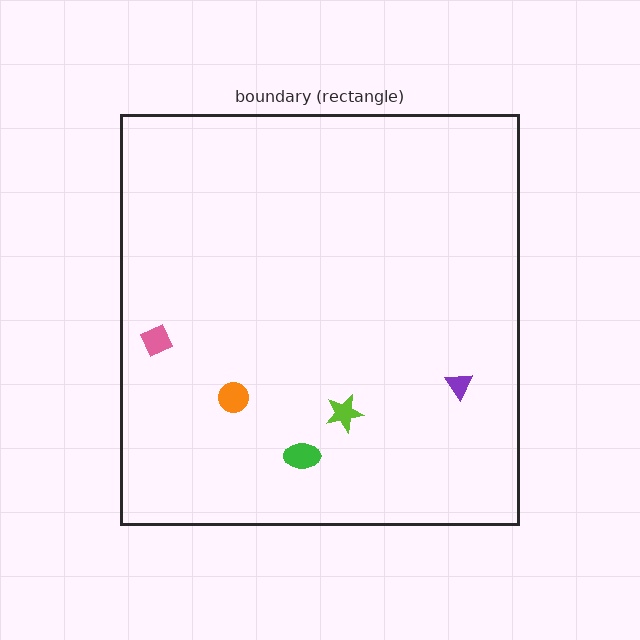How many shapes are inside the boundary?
5 inside, 0 outside.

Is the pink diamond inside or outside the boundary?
Inside.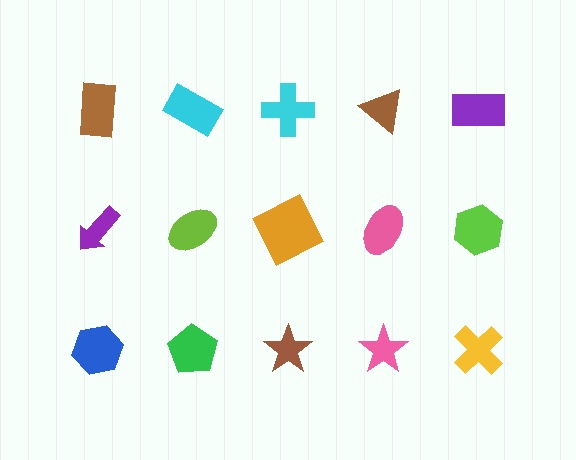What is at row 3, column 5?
A yellow cross.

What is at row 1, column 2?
A cyan rectangle.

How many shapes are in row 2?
5 shapes.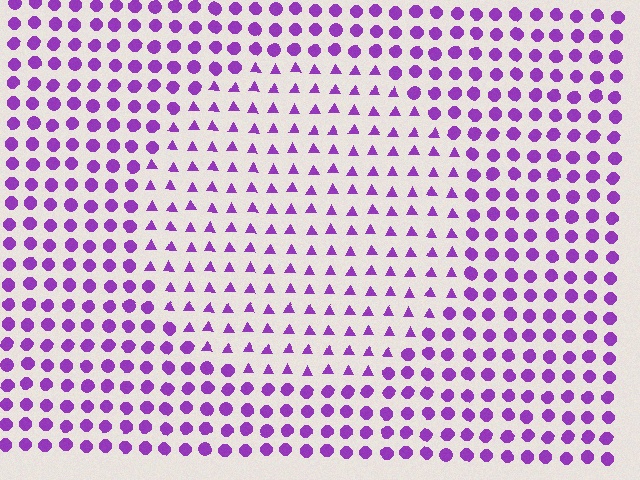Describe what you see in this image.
The image is filled with small purple elements arranged in a uniform grid. A circle-shaped region contains triangles, while the surrounding area contains circles. The boundary is defined purely by the change in element shape.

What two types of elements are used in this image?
The image uses triangles inside the circle region and circles outside it.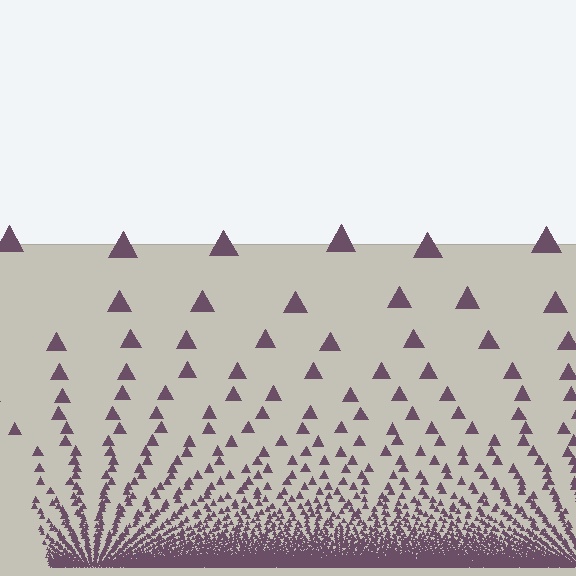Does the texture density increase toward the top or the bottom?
Density increases toward the bottom.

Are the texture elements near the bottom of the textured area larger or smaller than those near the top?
Smaller. The gradient is inverted — elements near the bottom are smaller and denser.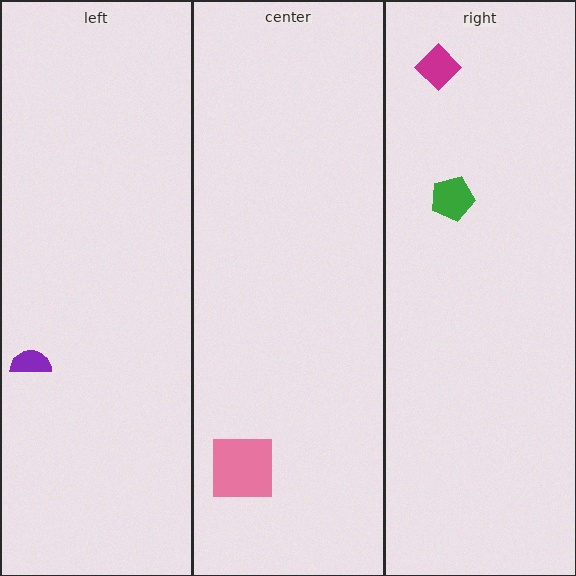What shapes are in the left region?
The purple semicircle.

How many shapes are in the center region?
1.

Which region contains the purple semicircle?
The left region.